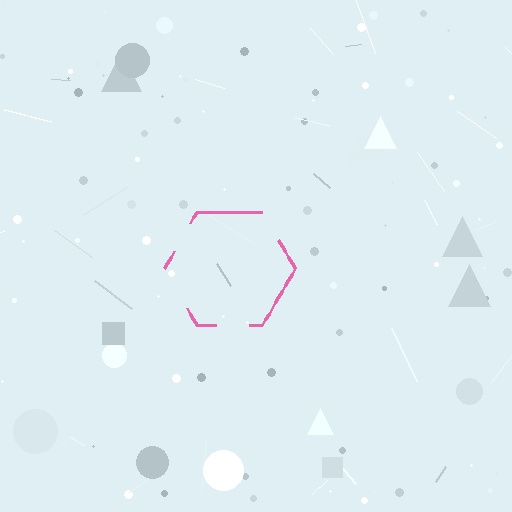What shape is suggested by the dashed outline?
The dashed outline suggests a hexagon.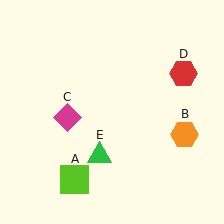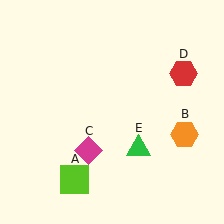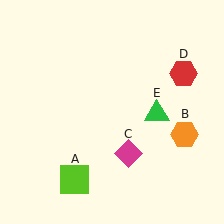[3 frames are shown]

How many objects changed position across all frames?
2 objects changed position: magenta diamond (object C), green triangle (object E).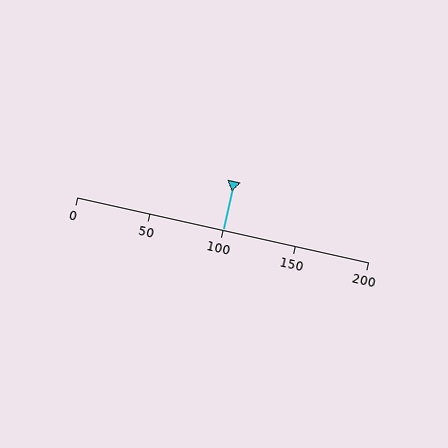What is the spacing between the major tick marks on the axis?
The major ticks are spaced 50 apart.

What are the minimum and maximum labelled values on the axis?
The axis runs from 0 to 200.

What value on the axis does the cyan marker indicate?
The marker indicates approximately 100.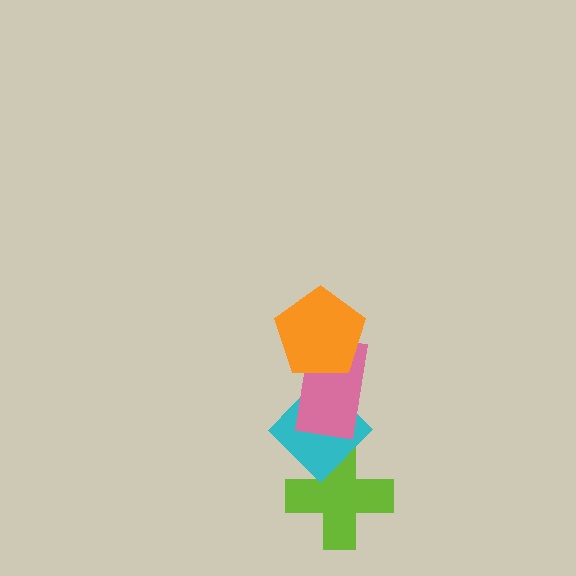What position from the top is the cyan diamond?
The cyan diamond is 3rd from the top.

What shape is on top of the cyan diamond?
The pink rectangle is on top of the cyan diamond.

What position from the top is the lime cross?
The lime cross is 4th from the top.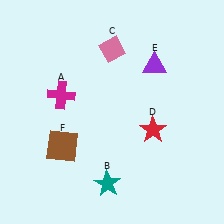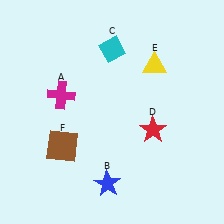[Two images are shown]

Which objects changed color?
B changed from teal to blue. C changed from pink to cyan. E changed from purple to yellow.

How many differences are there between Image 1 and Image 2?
There are 3 differences between the two images.